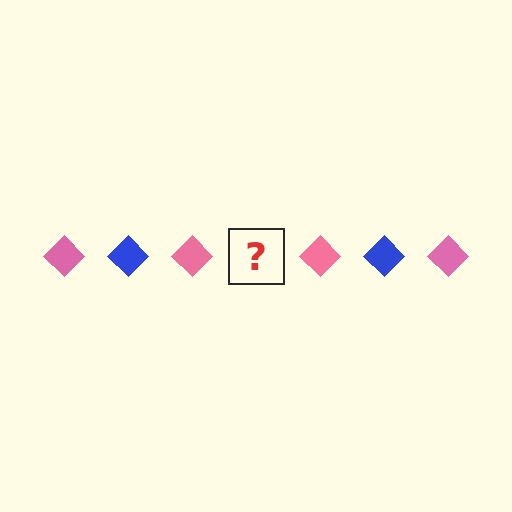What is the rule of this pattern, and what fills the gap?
The rule is that the pattern cycles through pink, blue diamonds. The gap should be filled with a blue diamond.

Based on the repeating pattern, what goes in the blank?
The blank should be a blue diamond.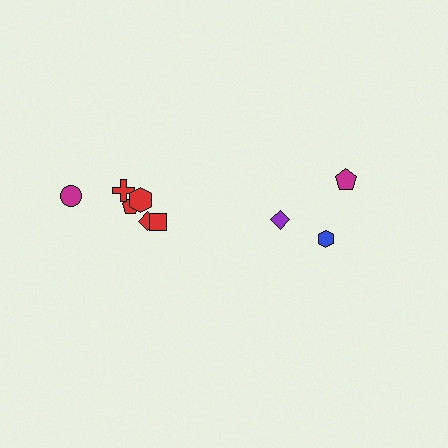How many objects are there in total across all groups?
There are 9 objects.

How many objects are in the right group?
There are 3 objects.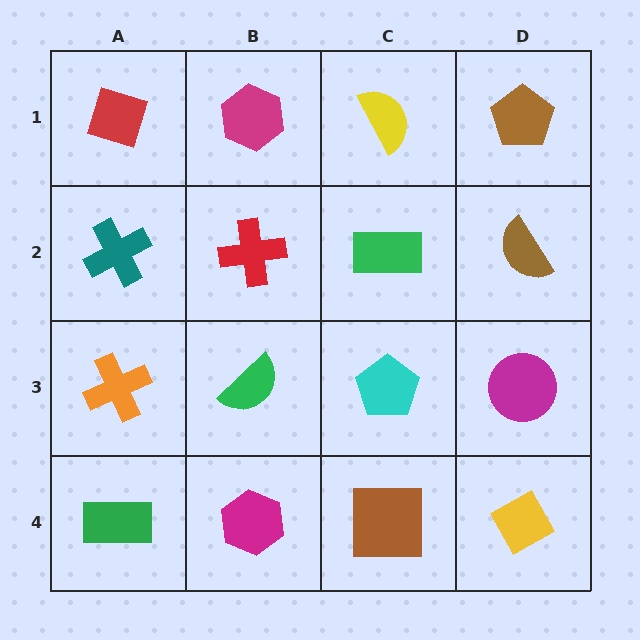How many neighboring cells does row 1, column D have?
2.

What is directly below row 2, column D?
A magenta circle.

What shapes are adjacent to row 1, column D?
A brown semicircle (row 2, column D), a yellow semicircle (row 1, column C).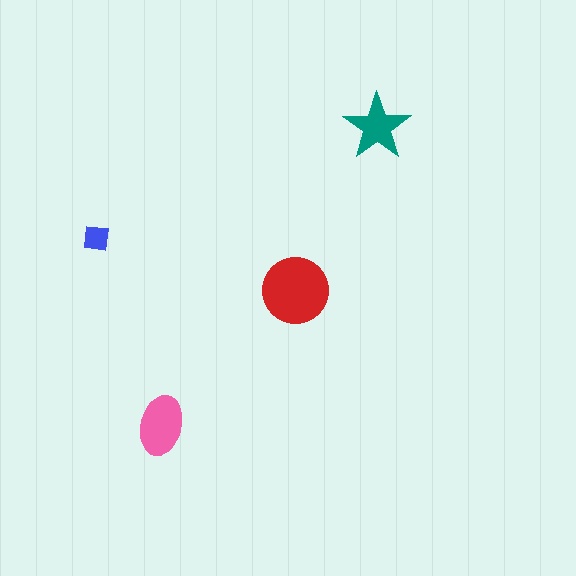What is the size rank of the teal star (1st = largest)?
3rd.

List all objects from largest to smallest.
The red circle, the pink ellipse, the teal star, the blue square.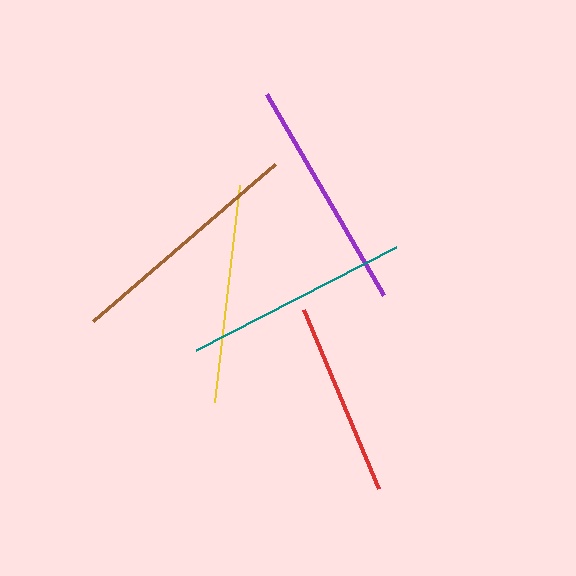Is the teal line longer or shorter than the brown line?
The brown line is longer than the teal line.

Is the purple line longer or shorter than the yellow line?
The purple line is longer than the yellow line.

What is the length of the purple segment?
The purple segment is approximately 232 pixels long.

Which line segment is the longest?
The brown line is the longest at approximately 241 pixels.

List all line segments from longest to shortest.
From longest to shortest: brown, purple, teal, yellow, red.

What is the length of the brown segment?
The brown segment is approximately 241 pixels long.